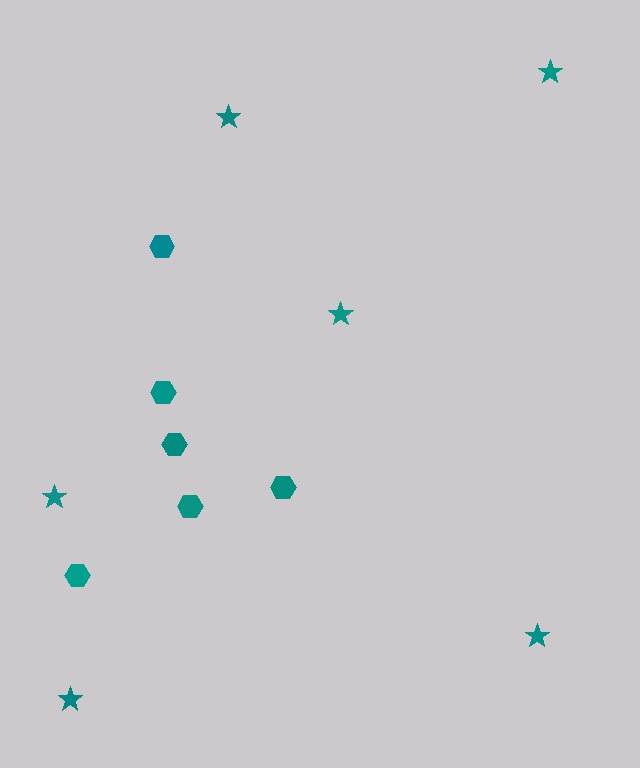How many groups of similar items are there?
There are 2 groups: one group of stars (6) and one group of hexagons (6).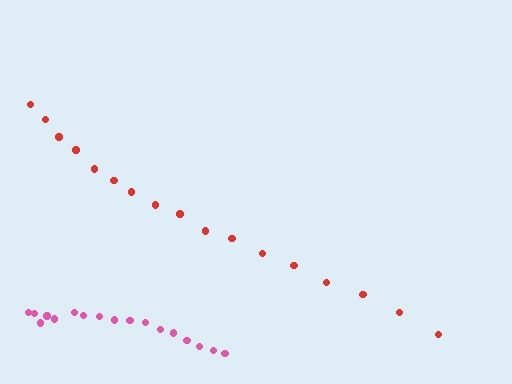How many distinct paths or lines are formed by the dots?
There are 2 distinct paths.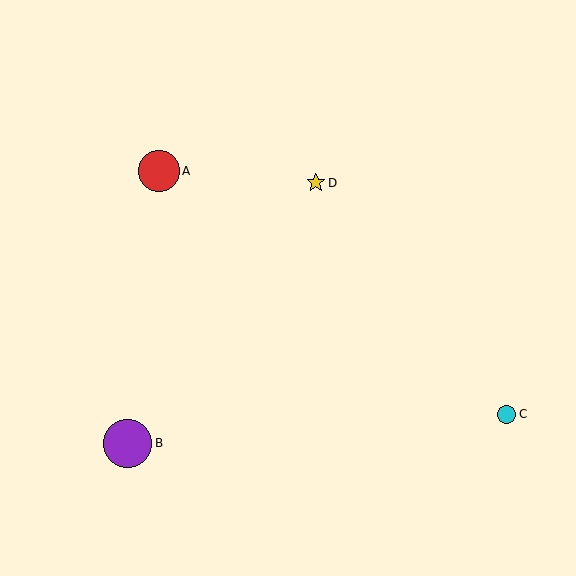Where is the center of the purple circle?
The center of the purple circle is at (128, 443).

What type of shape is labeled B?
Shape B is a purple circle.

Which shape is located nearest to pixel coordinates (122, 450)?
The purple circle (labeled B) at (128, 443) is nearest to that location.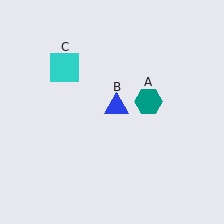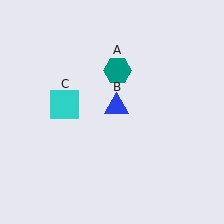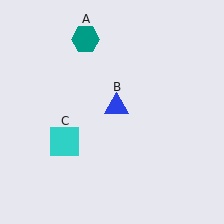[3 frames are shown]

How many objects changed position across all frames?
2 objects changed position: teal hexagon (object A), cyan square (object C).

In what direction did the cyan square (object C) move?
The cyan square (object C) moved down.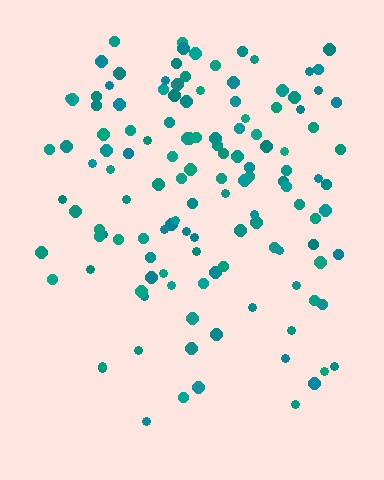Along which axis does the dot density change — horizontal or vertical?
Vertical.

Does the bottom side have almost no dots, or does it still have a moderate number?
Still a moderate number, just noticeably fewer than the top.